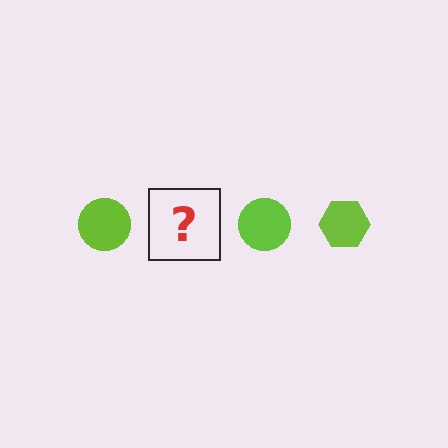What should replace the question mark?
The question mark should be replaced with a lime hexagon.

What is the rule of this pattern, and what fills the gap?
The rule is that the pattern cycles through circle, hexagon shapes in lime. The gap should be filled with a lime hexagon.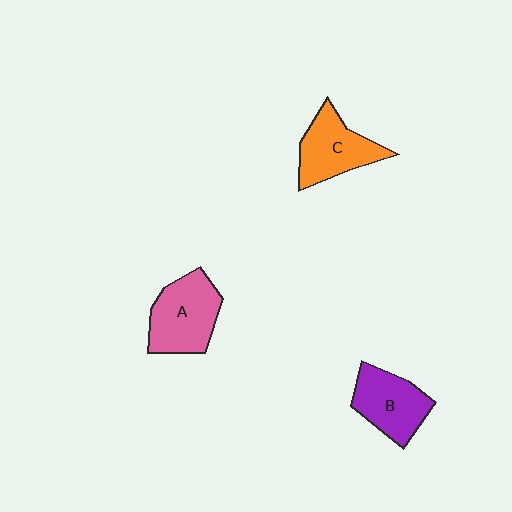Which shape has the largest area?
Shape A (pink).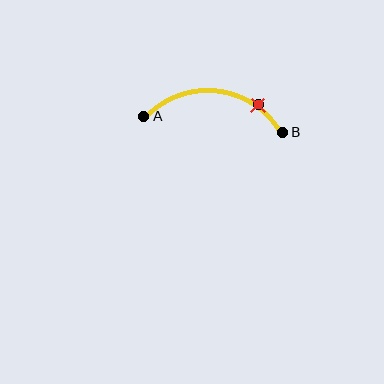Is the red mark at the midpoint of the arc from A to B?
No. The red mark lies on the arc but is closer to endpoint B. The arc midpoint would be at the point on the curve equidistant along the arc from both A and B.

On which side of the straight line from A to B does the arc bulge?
The arc bulges above the straight line connecting A and B.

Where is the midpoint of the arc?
The arc midpoint is the point on the curve farthest from the straight line joining A and B. It sits above that line.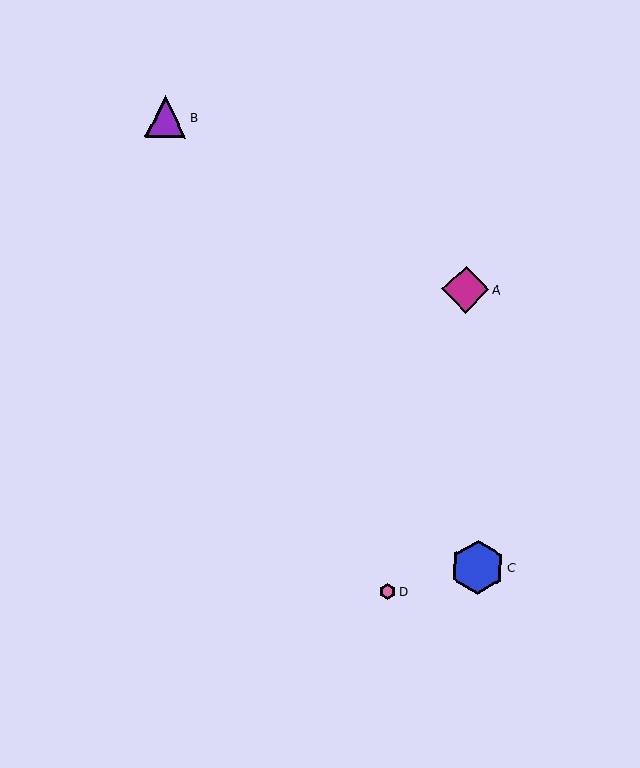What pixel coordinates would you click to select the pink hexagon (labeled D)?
Click at (387, 591) to select the pink hexagon D.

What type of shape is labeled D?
Shape D is a pink hexagon.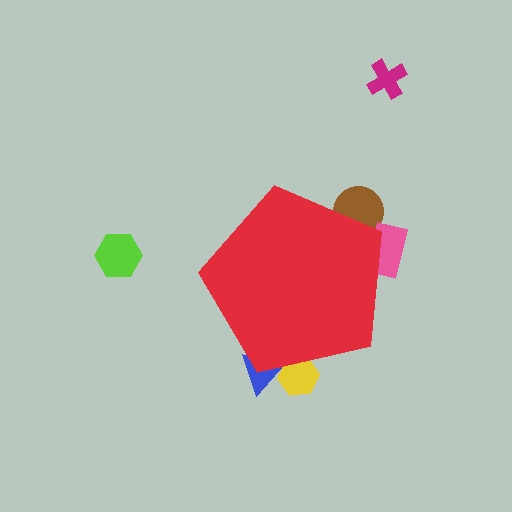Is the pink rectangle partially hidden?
Yes, the pink rectangle is partially hidden behind the red pentagon.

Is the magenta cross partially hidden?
No, the magenta cross is fully visible.